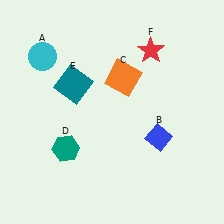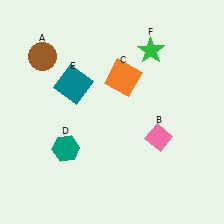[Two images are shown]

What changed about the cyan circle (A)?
In Image 1, A is cyan. In Image 2, it changed to brown.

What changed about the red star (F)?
In Image 1, F is red. In Image 2, it changed to green.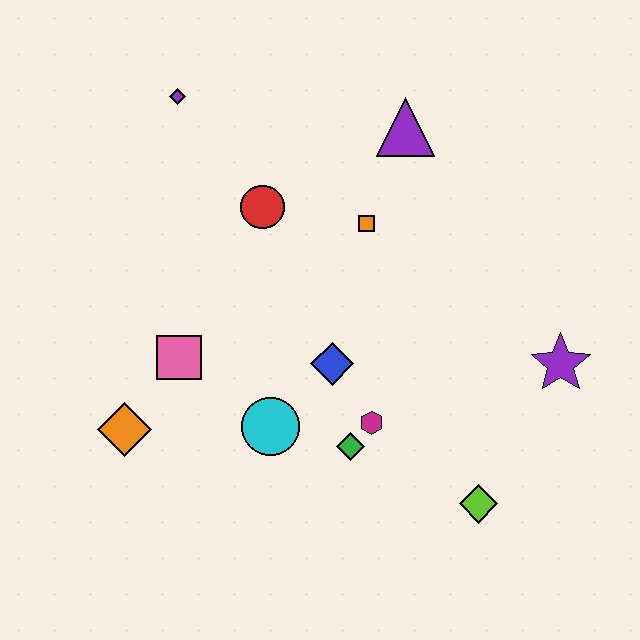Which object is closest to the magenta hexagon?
The green diamond is closest to the magenta hexagon.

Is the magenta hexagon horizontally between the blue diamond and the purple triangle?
Yes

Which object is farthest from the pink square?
The purple star is farthest from the pink square.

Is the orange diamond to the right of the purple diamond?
No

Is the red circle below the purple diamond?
Yes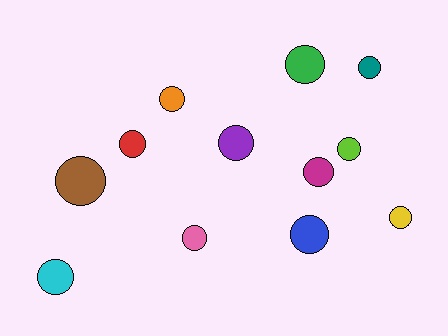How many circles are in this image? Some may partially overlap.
There are 12 circles.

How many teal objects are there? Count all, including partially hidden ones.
There is 1 teal object.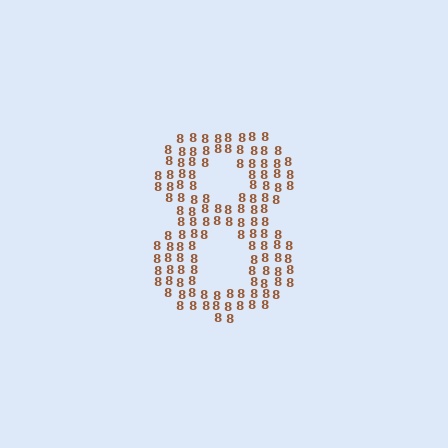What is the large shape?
The large shape is the digit 8.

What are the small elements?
The small elements are digit 8's.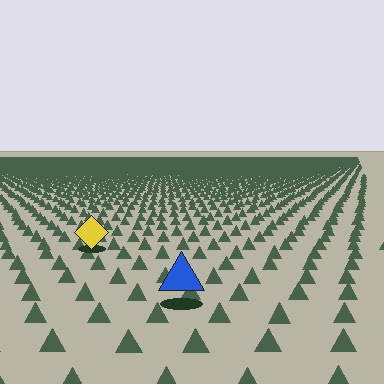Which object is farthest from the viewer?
The yellow diamond is farthest from the viewer. It appears smaller and the ground texture around it is denser.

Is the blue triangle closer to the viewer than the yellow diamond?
Yes. The blue triangle is closer — you can tell from the texture gradient: the ground texture is coarser near it.